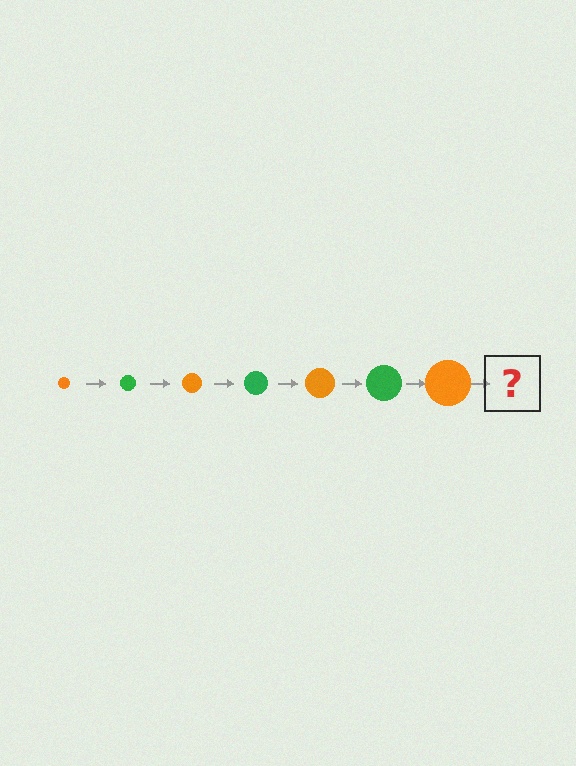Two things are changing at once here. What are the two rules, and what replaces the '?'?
The two rules are that the circle grows larger each step and the color cycles through orange and green. The '?' should be a green circle, larger than the previous one.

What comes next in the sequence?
The next element should be a green circle, larger than the previous one.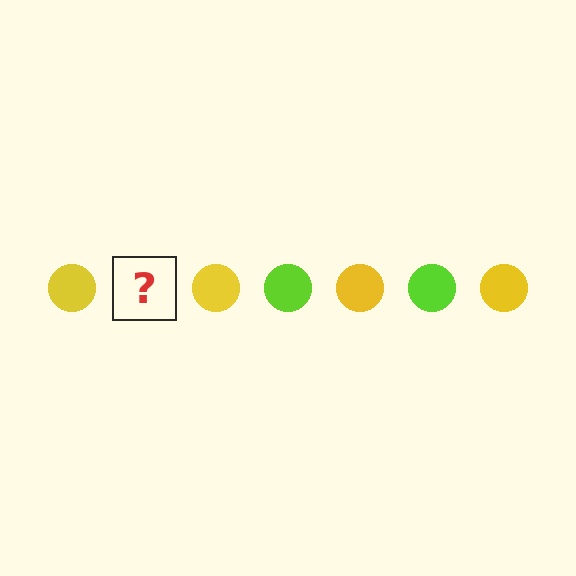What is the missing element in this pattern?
The missing element is a lime circle.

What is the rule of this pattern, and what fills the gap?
The rule is that the pattern cycles through yellow, lime circles. The gap should be filled with a lime circle.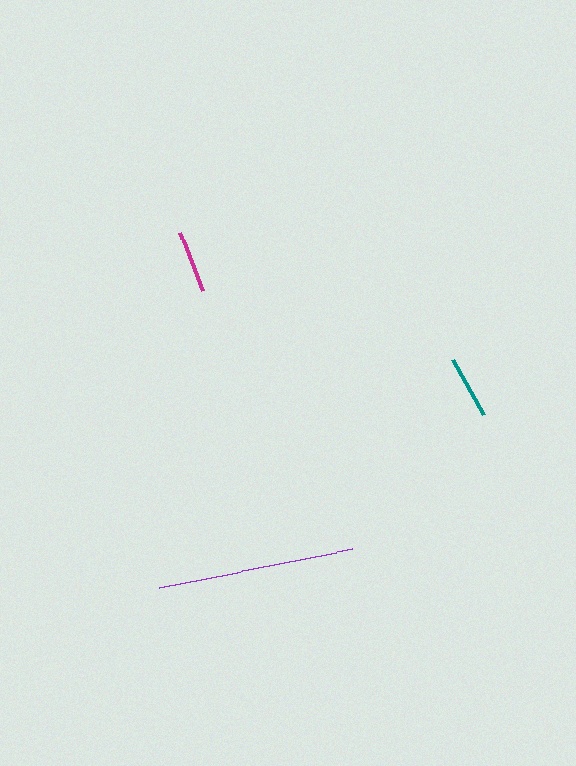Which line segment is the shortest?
The magenta line is the shortest at approximately 62 pixels.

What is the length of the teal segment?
The teal segment is approximately 63 pixels long.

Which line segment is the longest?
The purple line is the longest at approximately 196 pixels.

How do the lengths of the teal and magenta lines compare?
The teal and magenta lines are approximately the same length.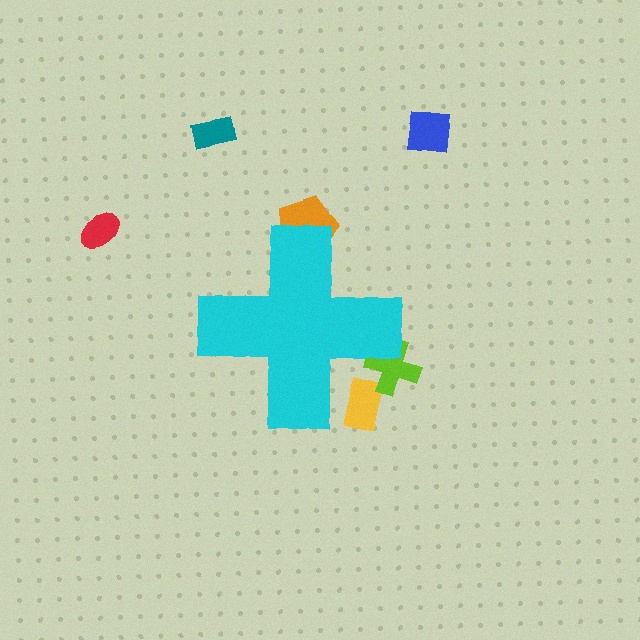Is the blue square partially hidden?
No, the blue square is fully visible.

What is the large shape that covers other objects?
A cyan cross.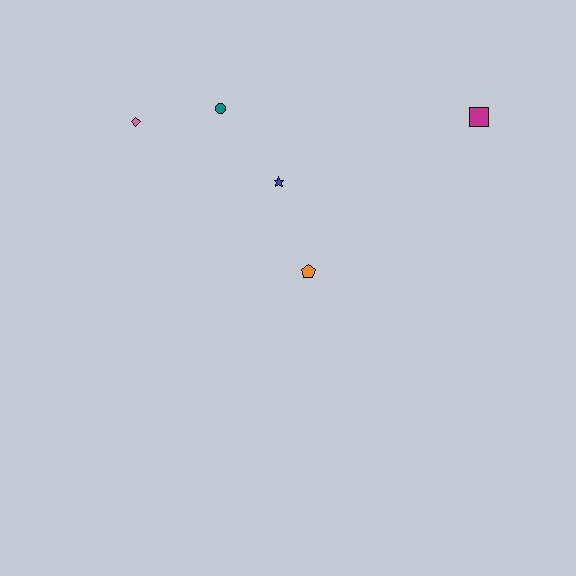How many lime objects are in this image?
There are no lime objects.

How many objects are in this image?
There are 5 objects.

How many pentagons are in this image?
There is 1 pentagon.